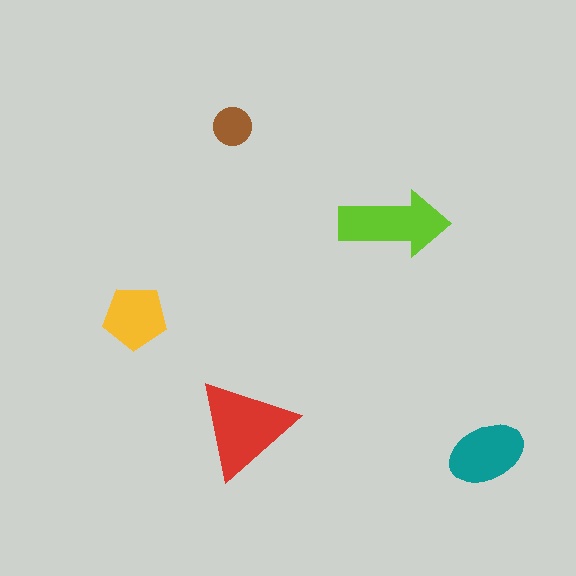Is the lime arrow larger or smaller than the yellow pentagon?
Larger.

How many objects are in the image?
There are 5 objects in the image.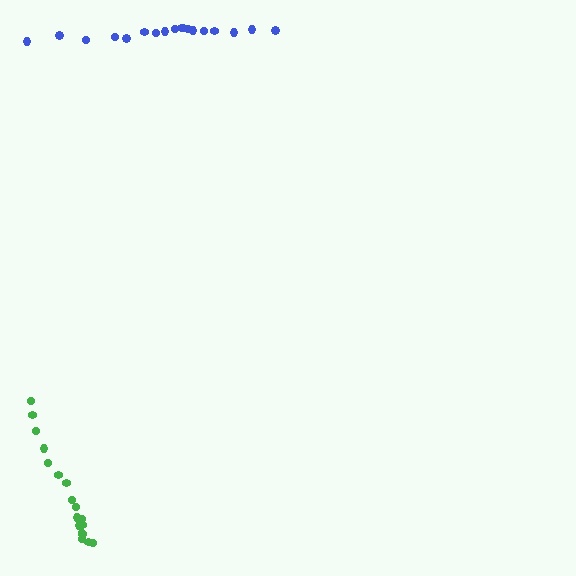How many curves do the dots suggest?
There are 2 distinct paths.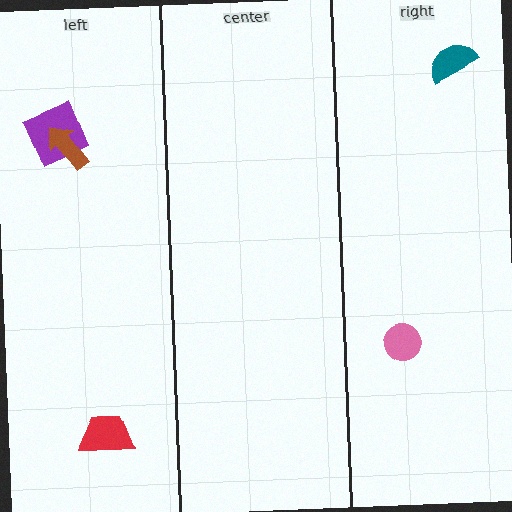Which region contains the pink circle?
The right region.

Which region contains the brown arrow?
The left region.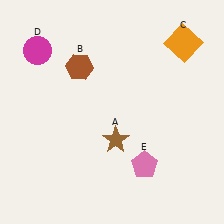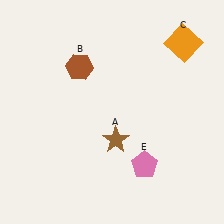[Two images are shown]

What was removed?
The magenta circle (D) was removed in Image 2.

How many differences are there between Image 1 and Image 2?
There is 1 difference between the two images.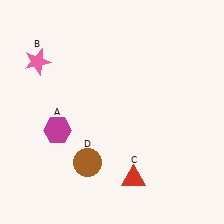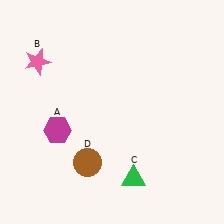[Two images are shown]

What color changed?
The triangle (C) changed from red in Image 1 to green in Image 2.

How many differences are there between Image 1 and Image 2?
There is 1 difference between the two images.